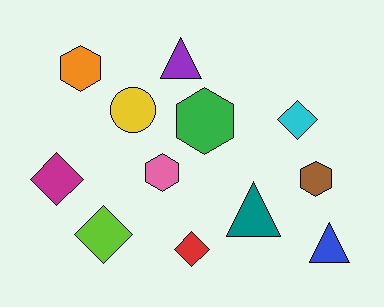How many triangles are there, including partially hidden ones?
There are 3 triangles.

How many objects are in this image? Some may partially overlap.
There are 12 objects.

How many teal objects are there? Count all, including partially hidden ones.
There is 1 teal object.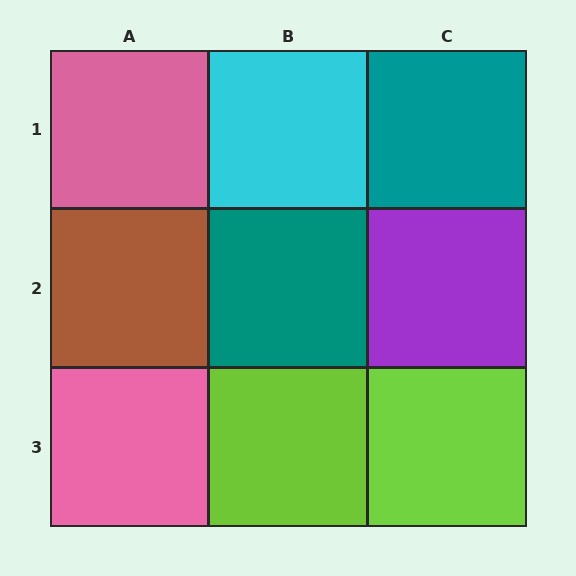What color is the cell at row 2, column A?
Brown.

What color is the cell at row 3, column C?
Lime.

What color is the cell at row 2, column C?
Purple.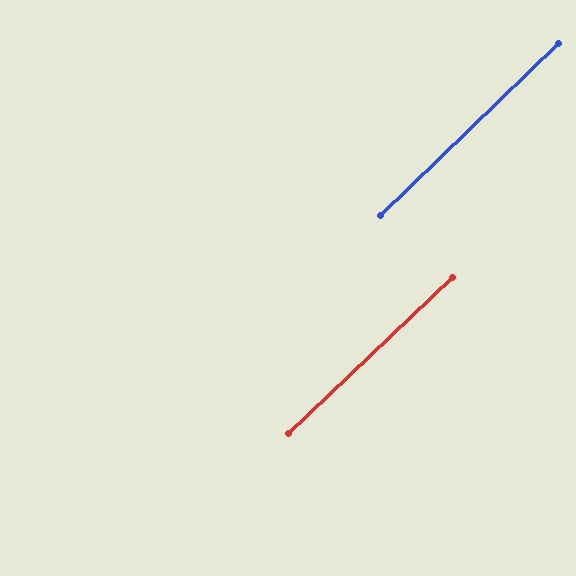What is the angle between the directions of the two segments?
Approximately 0 degrees.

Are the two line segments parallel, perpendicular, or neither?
Parallel — their directions differ by only 0.3°.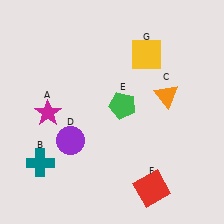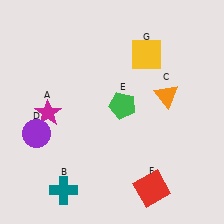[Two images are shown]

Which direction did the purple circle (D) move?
The purple circle (D) moved left.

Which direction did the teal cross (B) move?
The teal cross (B) moved down.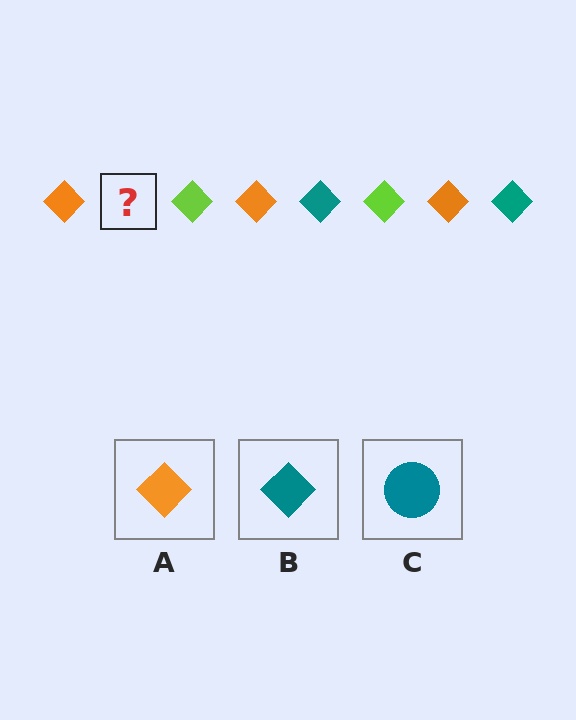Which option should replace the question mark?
Option B.